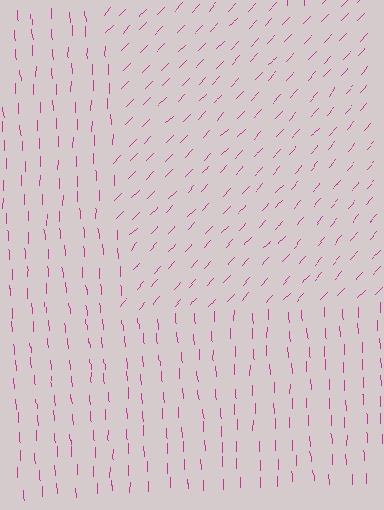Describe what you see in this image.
The image is filled with small magenta line segments. A rectangle region in the image has lines oriented differently from the surrounding lines, creating a visible texture boundary.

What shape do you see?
I see a rectangle.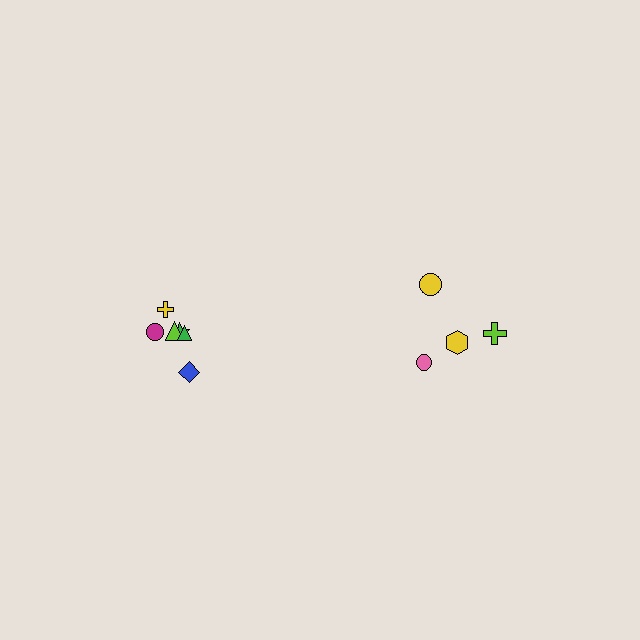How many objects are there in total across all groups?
There are 10 objects.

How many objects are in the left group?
There are 6 objects.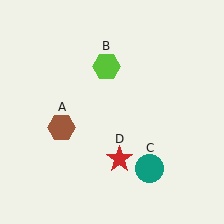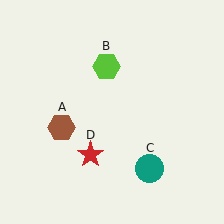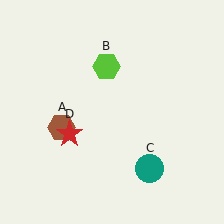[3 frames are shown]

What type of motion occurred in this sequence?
The red star (object D) rotated clockwise around the center of the scene.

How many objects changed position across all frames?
1 object changed position: red star (object D).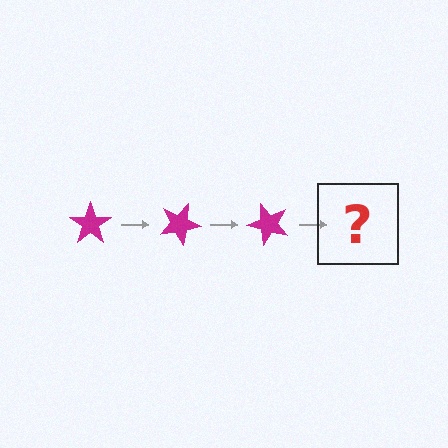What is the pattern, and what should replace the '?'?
The pattern is that the star rotates 25 degrees each step. The '?' should be a magenta star rotated 75 degrees.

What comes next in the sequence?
The next element should be a magenta star rotated 75 degrees.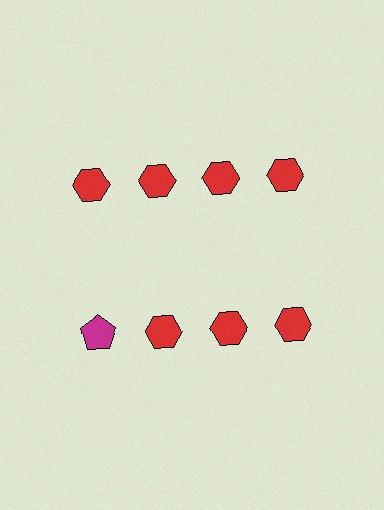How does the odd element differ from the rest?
It differs in both color (magenta instead of red) and shape (pentagon instead of hexagon).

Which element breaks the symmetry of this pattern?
The magenta pentagon in the second row, leftmost column breaks the symmetry. All other shapes are red hexagons.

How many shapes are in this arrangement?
There are 8 shapes arranged in a grid pattern.